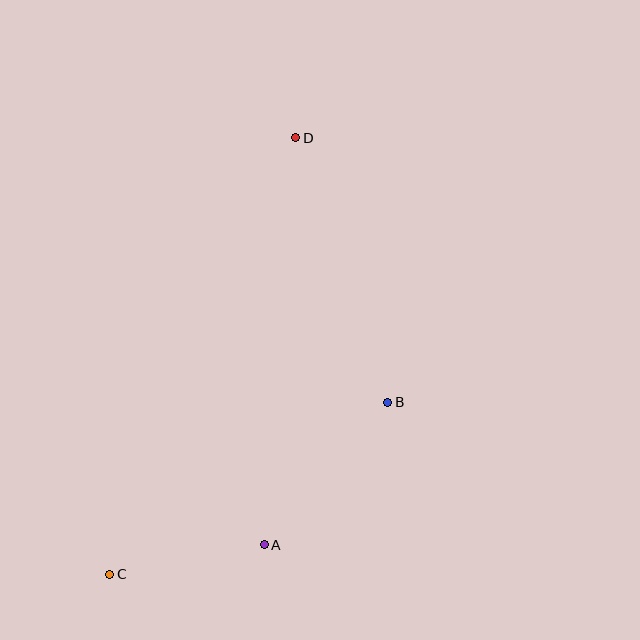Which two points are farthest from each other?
Points C and D are farthest from each other.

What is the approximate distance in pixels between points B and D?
The distance between B and D is approximately 280 pixels.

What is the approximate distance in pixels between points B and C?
The distance between B and C is approximately 327 pixels.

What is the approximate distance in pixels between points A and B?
The distance between A and B is approximately 189 pixels.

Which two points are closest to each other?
Points A and C are closest to each other.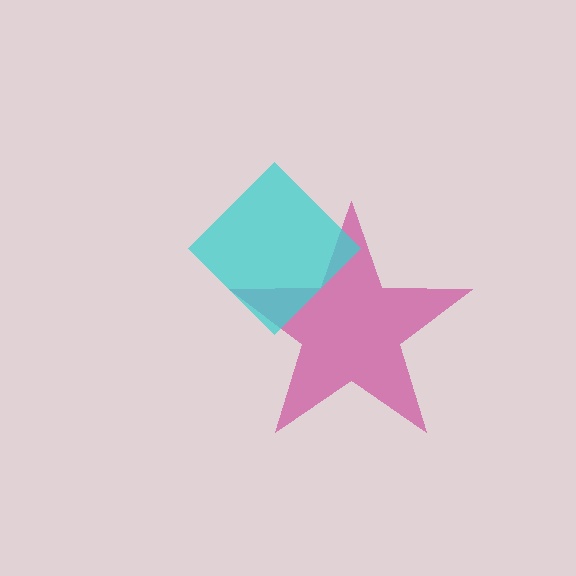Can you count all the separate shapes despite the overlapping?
Yes, there are 2 separate shapes.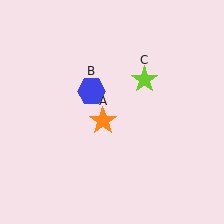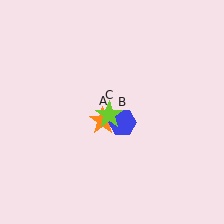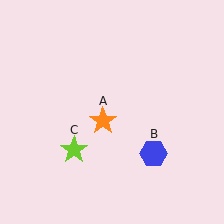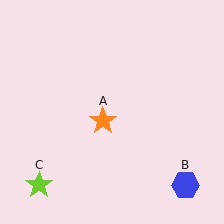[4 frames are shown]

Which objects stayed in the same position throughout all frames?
Orange star (object A) remained stationary.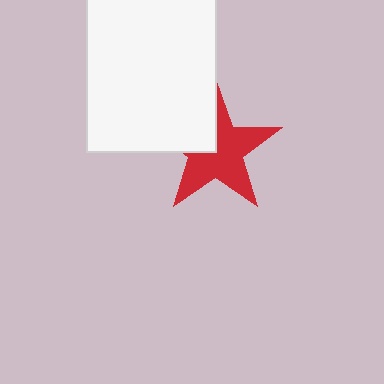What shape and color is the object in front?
The object in front is a white rectangle.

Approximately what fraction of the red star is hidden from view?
Roughly 32% of the red star is hidden behind the white rectangle.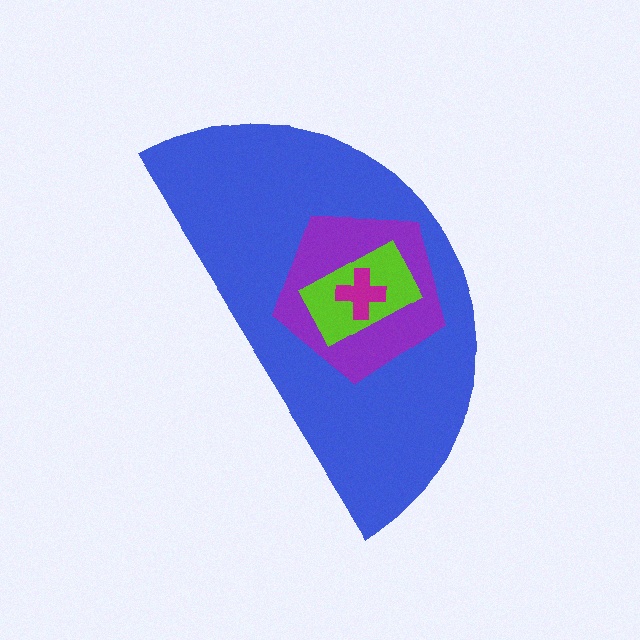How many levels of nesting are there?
4.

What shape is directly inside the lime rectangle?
The magenta cross.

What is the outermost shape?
The blue semicircle.